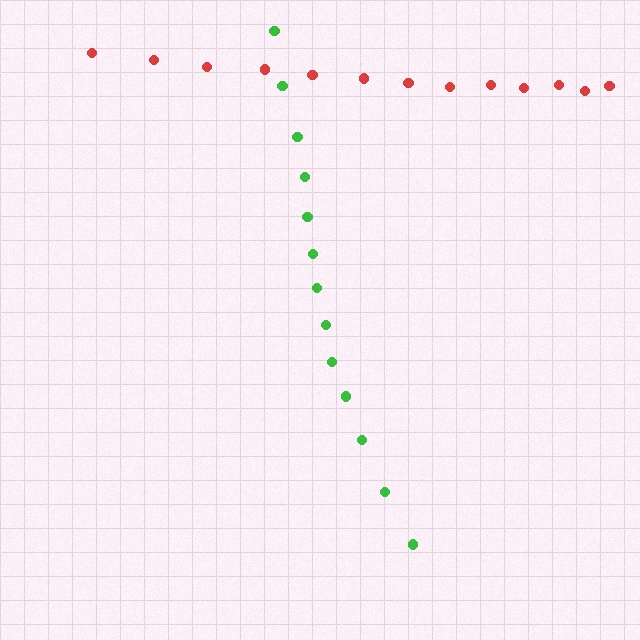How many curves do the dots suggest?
There are 2 distinct paths.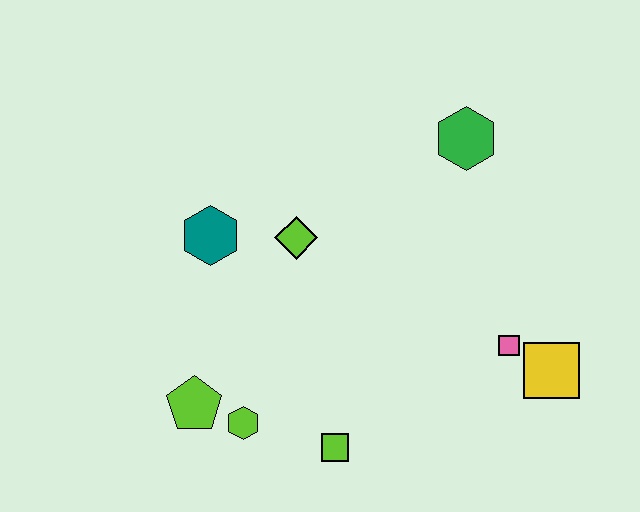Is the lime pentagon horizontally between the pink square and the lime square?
No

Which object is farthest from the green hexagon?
The lime pentagon is farthest from the green hexagon.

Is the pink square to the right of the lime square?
Yes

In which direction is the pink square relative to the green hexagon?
The pink square is below the green hexagon.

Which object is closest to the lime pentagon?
The lime hexagon is closest to the lime pentagon.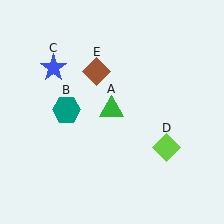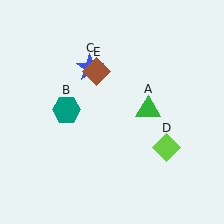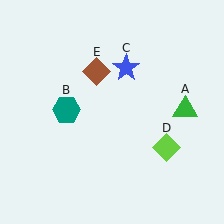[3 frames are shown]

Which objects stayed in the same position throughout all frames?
Teal hexagon (object B) and lime diamond (object D) and brown diamond (object E) remained stationary.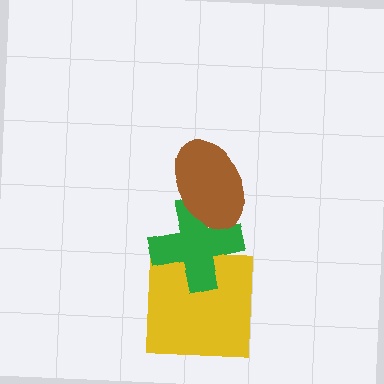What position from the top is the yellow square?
The yellow square is 3rd from the top.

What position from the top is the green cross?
The green cross is 2nd from the top.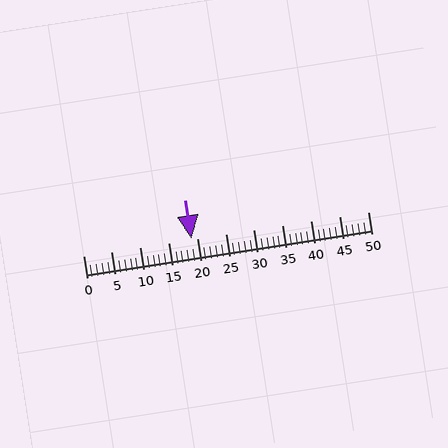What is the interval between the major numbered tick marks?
The major tick marks are spaced 5 units apart.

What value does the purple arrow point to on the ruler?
The purple arrow points to approximately 19.